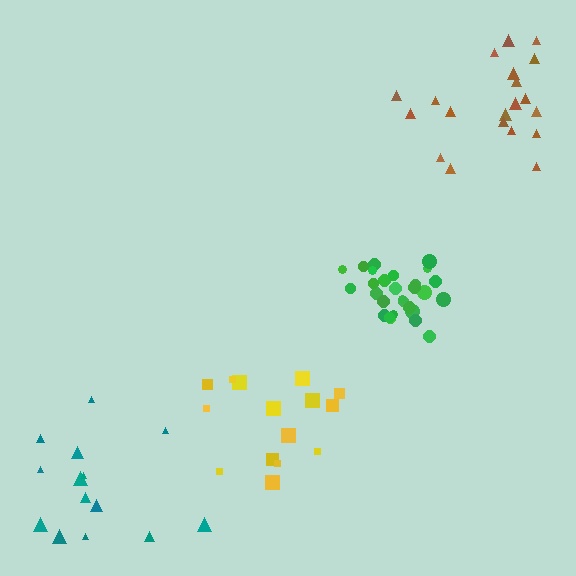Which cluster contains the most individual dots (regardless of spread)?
Green (29).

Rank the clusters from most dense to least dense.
green, brown, yellow, teal.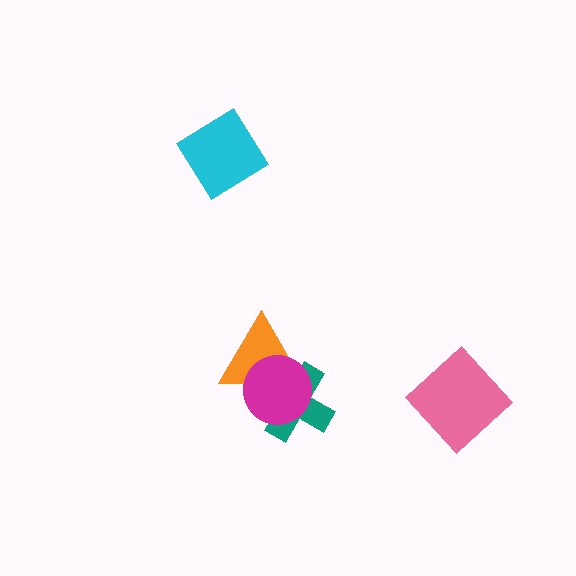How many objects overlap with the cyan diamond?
0 objects overlap with the cyan diamond.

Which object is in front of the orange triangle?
The magenta circle is in front of the orange triangle.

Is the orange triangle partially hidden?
Yes, it is partially covered by another shape.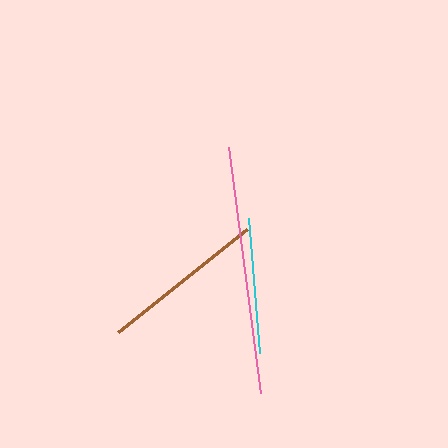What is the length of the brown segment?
The brown segment is approximately 165 pixels long.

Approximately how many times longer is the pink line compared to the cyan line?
The pink line is approximately 1.8 times the length of the cyan line.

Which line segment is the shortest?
The cyan line is the shortest at approximately 136 pixels.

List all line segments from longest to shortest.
From longest to shortest: pink, brown, cyan.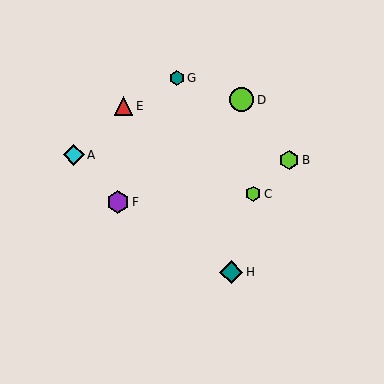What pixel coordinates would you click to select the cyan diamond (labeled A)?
Click at (74, 155) to select the cyan diamond A.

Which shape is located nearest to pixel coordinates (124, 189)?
The purple hexagon (labeled F) at (118, 202) is nearest to that location.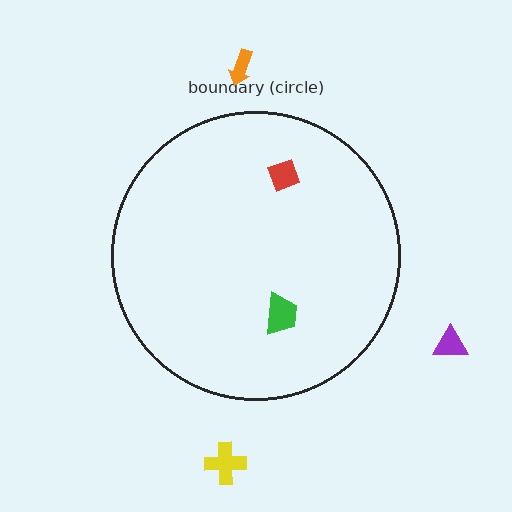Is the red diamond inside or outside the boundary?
Inside.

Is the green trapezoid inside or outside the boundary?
Inside.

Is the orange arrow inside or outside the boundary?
Outside.